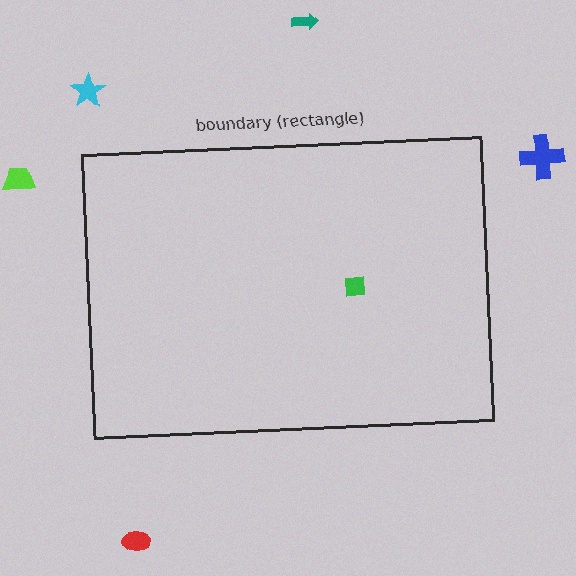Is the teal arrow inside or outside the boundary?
Outside.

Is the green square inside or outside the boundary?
Inside.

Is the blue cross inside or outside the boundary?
Outside.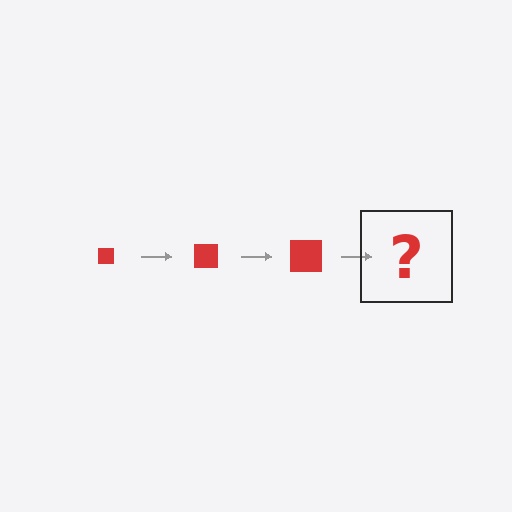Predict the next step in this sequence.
The next step is a red square, larger than the previous one.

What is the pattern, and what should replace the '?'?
The pattern is that the square gets progressively larger each step. The '?' should be a red square, larger than the previous one.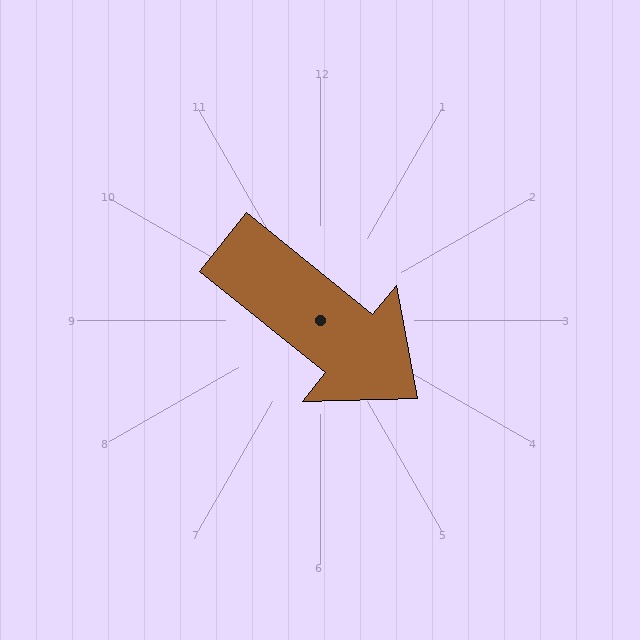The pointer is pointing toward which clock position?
Roughly 4 o'clock.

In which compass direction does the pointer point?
Southeast.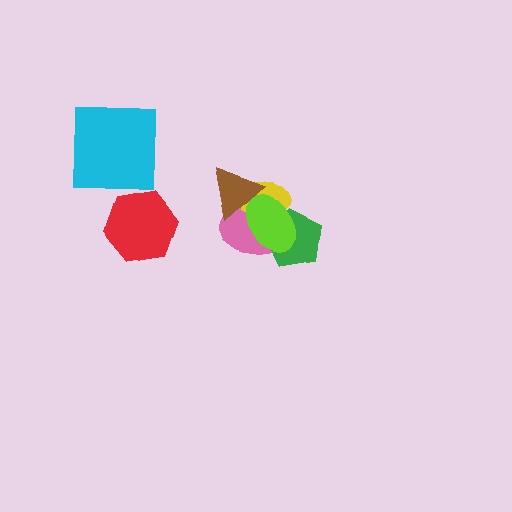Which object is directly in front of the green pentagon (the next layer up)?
The yellow ellipse is directly in front of the green pentagon.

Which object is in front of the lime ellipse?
The brown triangle is in front of the lime ellipse.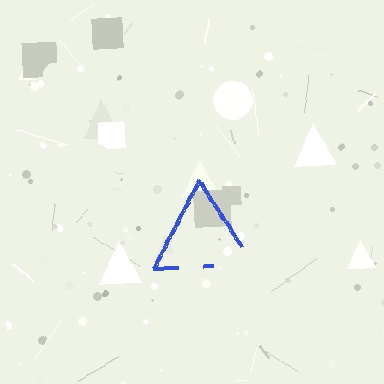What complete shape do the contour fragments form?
The contour fragments form a triangle.